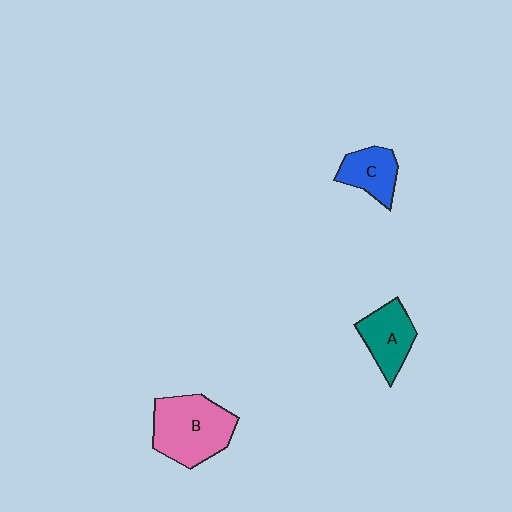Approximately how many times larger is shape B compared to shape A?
Approximately 1.6 times.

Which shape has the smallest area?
Shape C (blue).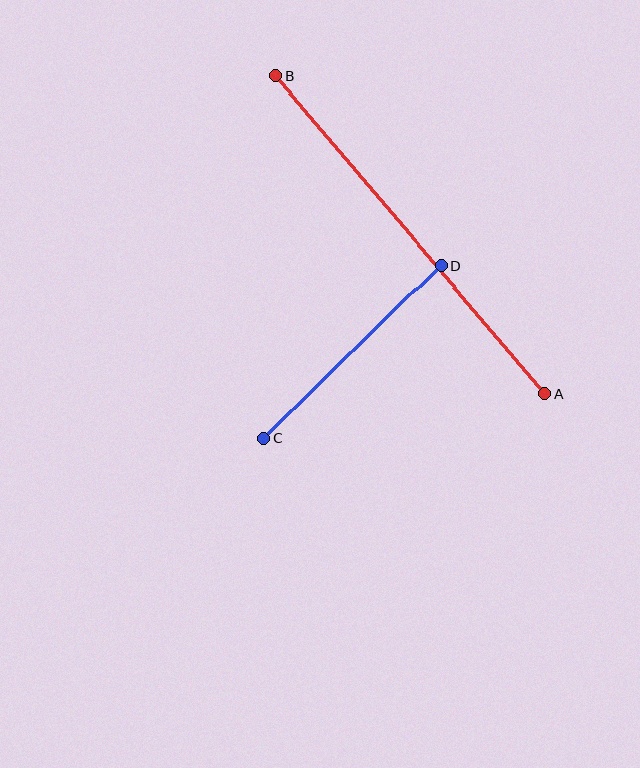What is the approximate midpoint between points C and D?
The midpoint is at approximately (352, 352) pixels.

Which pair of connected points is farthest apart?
Points A and B are farthest apart.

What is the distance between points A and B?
The distance is approximately 417 pixels.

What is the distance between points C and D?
The distance is approximately 247 pixels.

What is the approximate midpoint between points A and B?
The midpoint is at approximately (410, 235) pixels.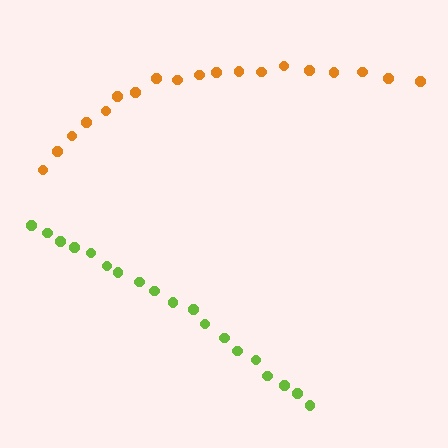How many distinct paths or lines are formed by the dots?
There are 2 distinct paths.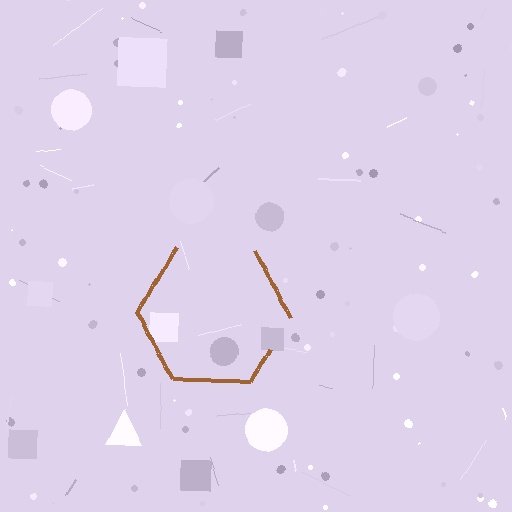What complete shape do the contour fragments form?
The contour fragments form a hexagon.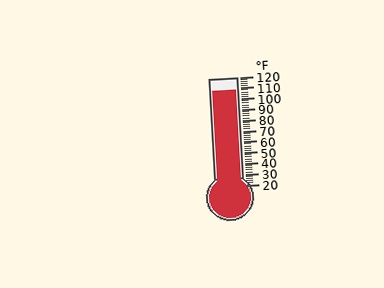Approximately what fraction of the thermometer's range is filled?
The thermometer is filled to approximately 90% of its range.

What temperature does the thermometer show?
The thermometer shows approximately 108°F.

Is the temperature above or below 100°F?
The temperature is above 100°F.